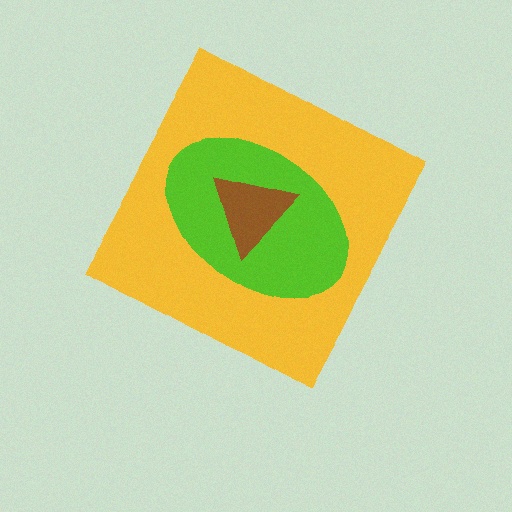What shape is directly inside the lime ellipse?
The brown triangle.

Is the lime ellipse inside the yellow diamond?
Yes.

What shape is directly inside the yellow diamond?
The lime ellipse.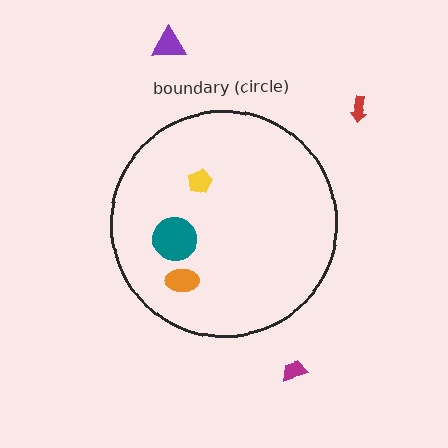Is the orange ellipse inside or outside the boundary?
Inside.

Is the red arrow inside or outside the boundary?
Outside.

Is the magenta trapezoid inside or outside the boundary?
Outside.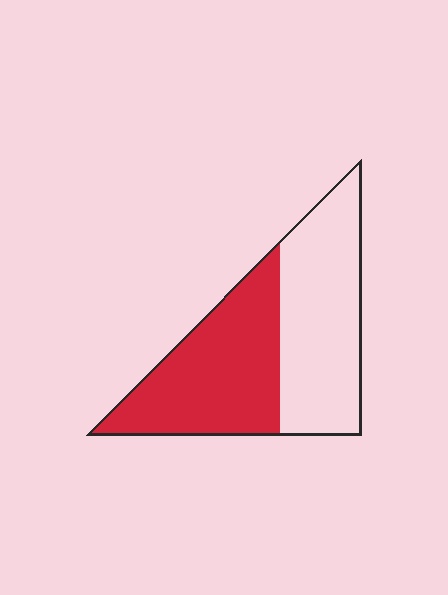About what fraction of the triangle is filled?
About one half (1/2).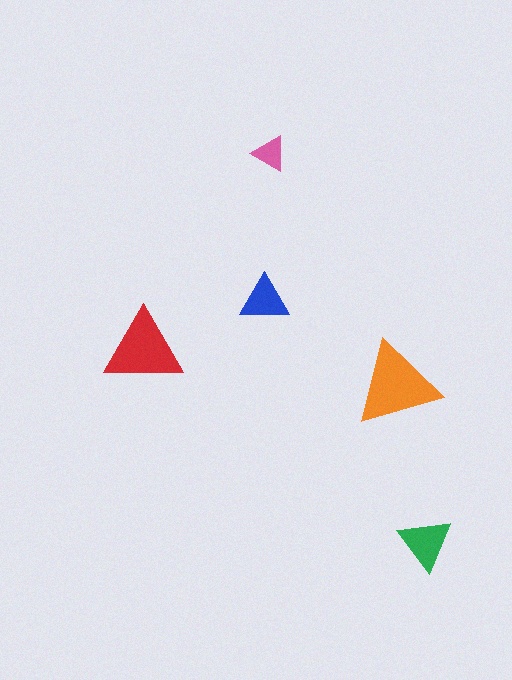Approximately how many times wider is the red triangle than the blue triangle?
About 1.5 times wider.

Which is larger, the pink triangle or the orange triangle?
The orange one.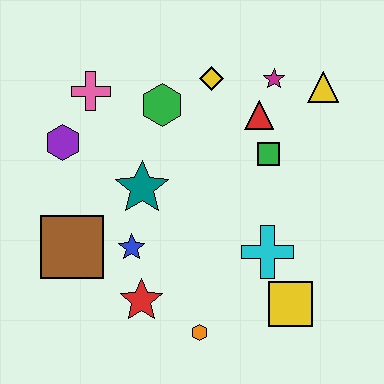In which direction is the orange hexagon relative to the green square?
The orange hexagon is below the green square.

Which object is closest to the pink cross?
The purple hexagon is closest to the pink cross.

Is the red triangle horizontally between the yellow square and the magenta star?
No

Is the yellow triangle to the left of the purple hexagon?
No